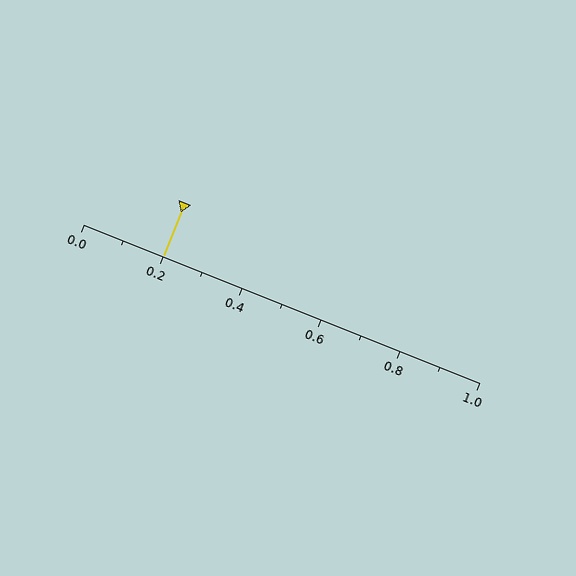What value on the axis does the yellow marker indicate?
The marker indicates approximately 0.2.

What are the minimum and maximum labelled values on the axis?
The axis runs from 0.0 to 1.0.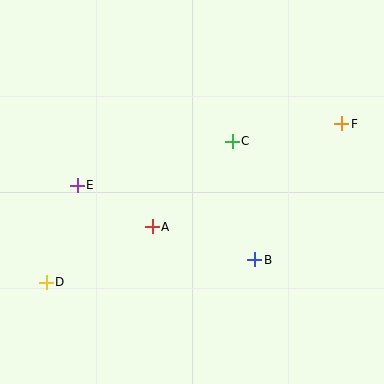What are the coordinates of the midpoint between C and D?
The midpoint between C and D is at (139, 212).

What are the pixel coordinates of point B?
Point B is at (255, 260).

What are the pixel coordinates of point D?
Point D is at (46, 282).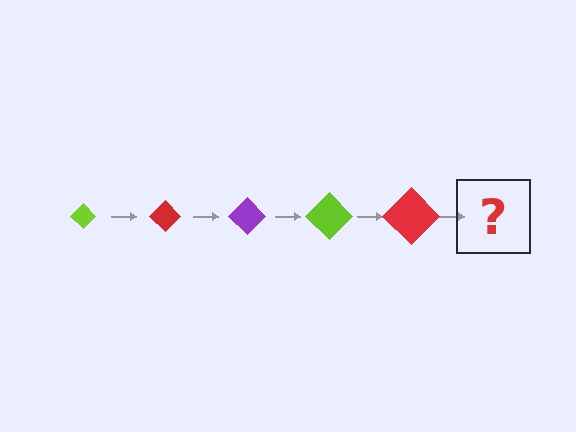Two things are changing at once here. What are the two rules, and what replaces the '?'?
The two rules are that the diamond grows larger each step and the color cycles through lime, red, and purple. The '?' should be a purple diamond, larger than the previous one.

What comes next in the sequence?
The next element should be a purple diamond, larger than the previous one.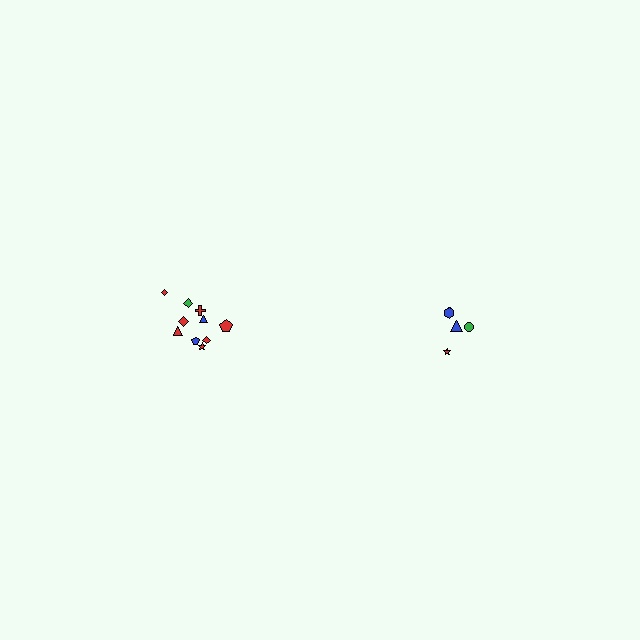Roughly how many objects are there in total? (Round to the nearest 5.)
Roughly 15 objects in total.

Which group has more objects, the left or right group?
The left group.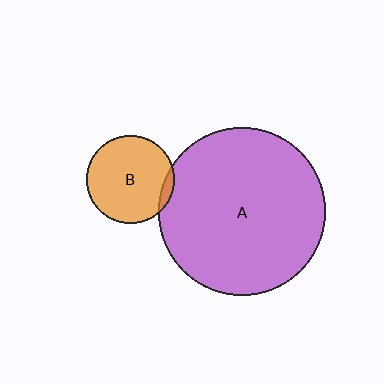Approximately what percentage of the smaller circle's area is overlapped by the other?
Approximately 5%.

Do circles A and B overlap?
Yes.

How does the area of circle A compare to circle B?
Approximately 3.6 times.